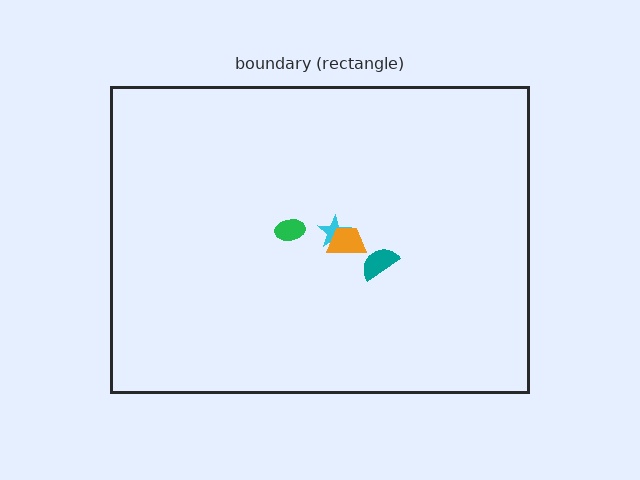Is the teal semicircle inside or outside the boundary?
Inside.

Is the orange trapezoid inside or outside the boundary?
Inside.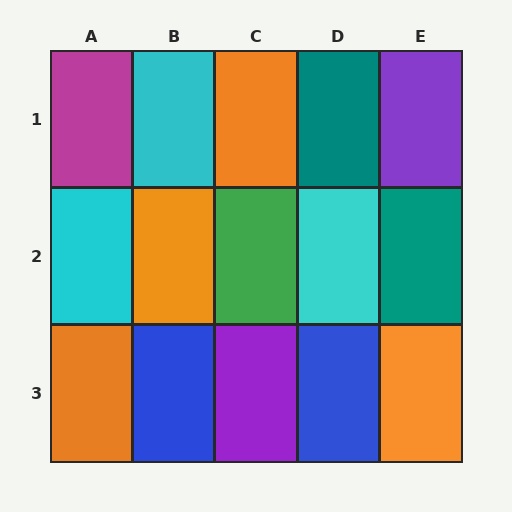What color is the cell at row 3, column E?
Orange.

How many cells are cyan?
3 cells are cyan.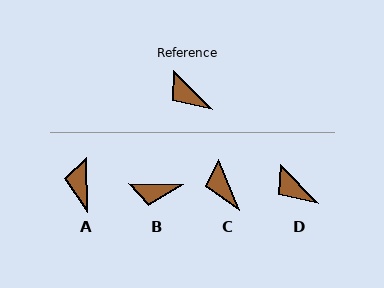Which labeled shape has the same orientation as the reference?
D.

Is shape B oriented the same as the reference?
No, it is off by about 44 degrees.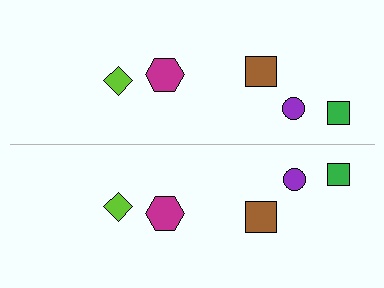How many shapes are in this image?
There are 10 shapes in this image.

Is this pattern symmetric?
Yes, this pattern has bilateral (reflection) symmetry.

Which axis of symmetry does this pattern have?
The pattern has a horizontal axis of symmetry running through the center of the image.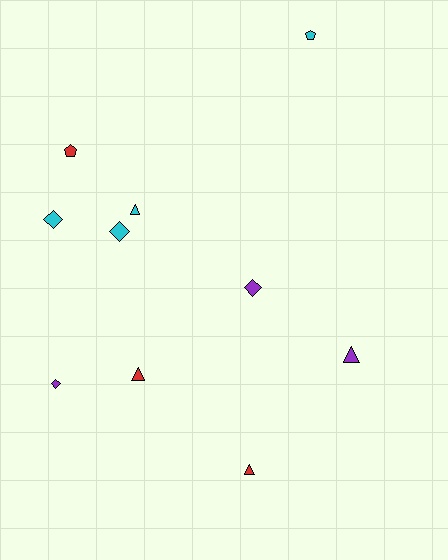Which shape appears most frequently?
Triangle, with 4 objects.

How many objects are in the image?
There are 10 objects.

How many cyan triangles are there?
There is 1 cyan triangle.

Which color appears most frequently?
Cyan, with 4 objects.